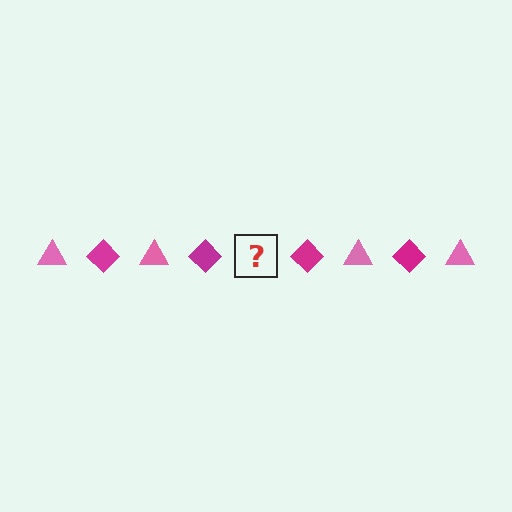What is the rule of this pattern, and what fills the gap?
The rule is that the pattern alternates between pink triangle and magenta diamond. The gap should be filled with a pink triangle.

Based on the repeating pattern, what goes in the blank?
The blank should be a pink triangle.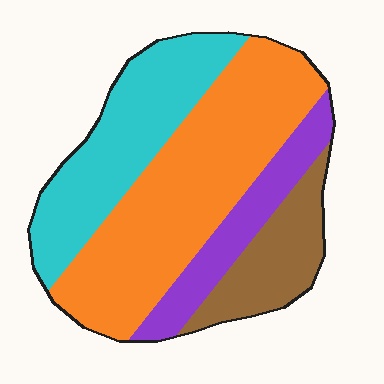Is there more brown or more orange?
Orange.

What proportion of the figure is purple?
Purple takes up about one eighth (1/8) of the figure.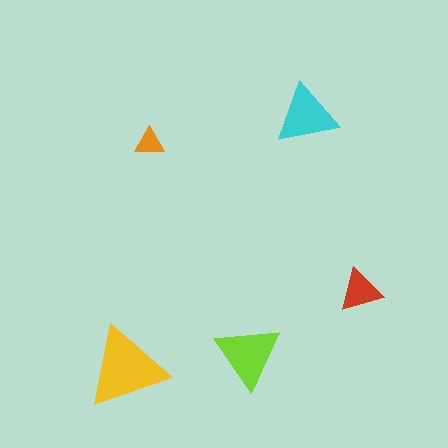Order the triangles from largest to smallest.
the yellow one, the lime one, the cyan one, the red one, the orange one.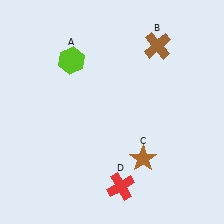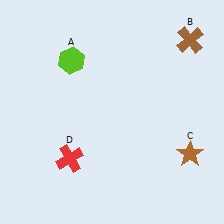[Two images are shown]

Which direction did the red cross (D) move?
The red cross (D) moved left.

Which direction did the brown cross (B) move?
The brown cross (B) moved right.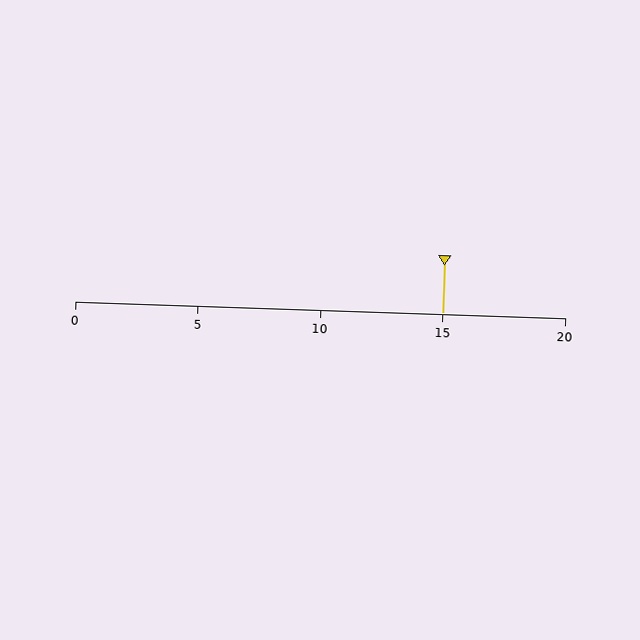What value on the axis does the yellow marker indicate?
The marker indicates approximately 15.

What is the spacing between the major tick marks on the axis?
The major ticks are spaced 5 apart.